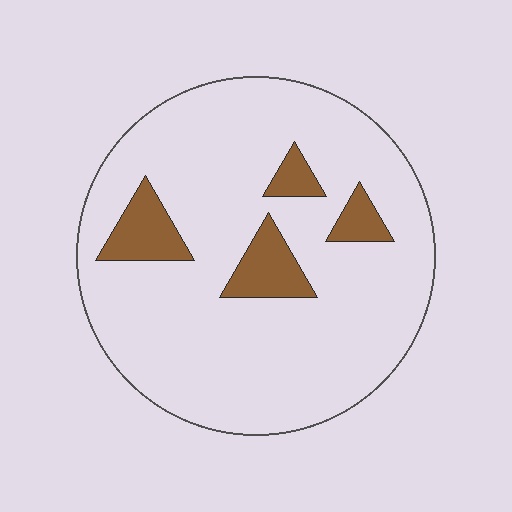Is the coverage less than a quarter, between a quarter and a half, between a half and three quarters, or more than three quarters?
Less than a quarter.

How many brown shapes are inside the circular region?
4.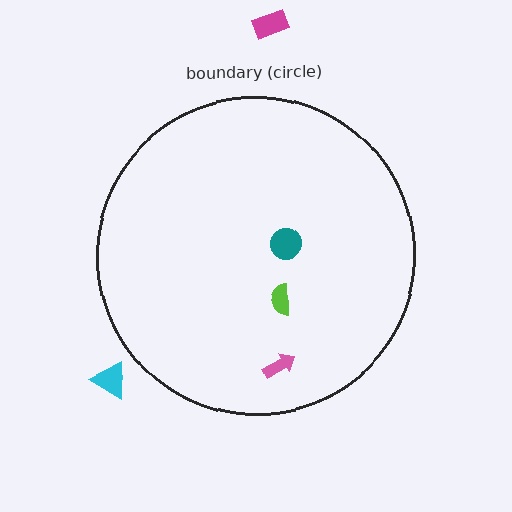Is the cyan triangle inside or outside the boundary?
Outside.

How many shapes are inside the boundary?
3 inside, 2 outside.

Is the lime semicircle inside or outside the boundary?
Inside.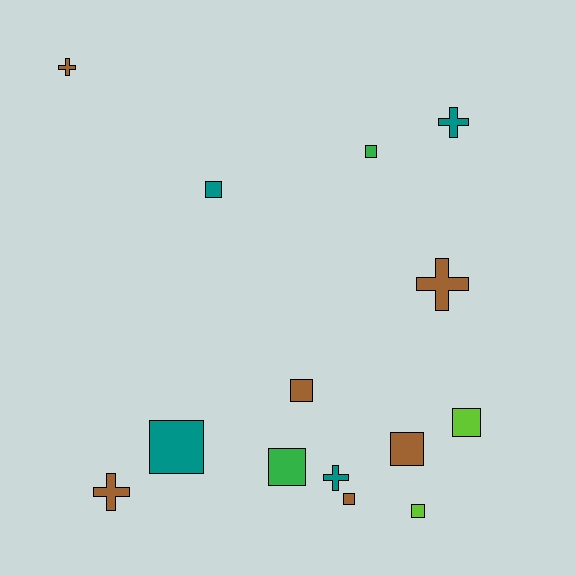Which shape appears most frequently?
Square, with 9 objects.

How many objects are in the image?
There are 14 objects.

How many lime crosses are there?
There are no lime crosses.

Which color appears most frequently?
Brown, with 6 objects.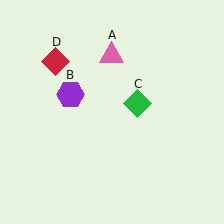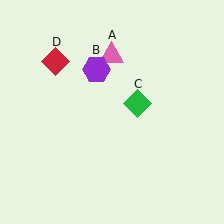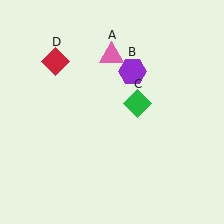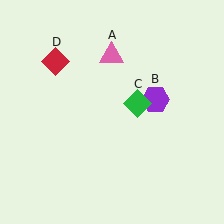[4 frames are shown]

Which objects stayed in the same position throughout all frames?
Pink triangle (object A) and green diamond (object C) and red diamond (object D) remained stationary.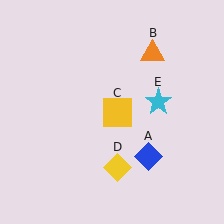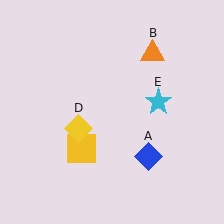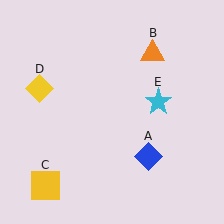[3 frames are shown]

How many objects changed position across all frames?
2 objects changed position: yellow square (object C), yellow diamond (object D).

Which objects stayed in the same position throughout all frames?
Blue diamond (object A) and orange triangle (object B) and cyan star (object E) remained stationary.